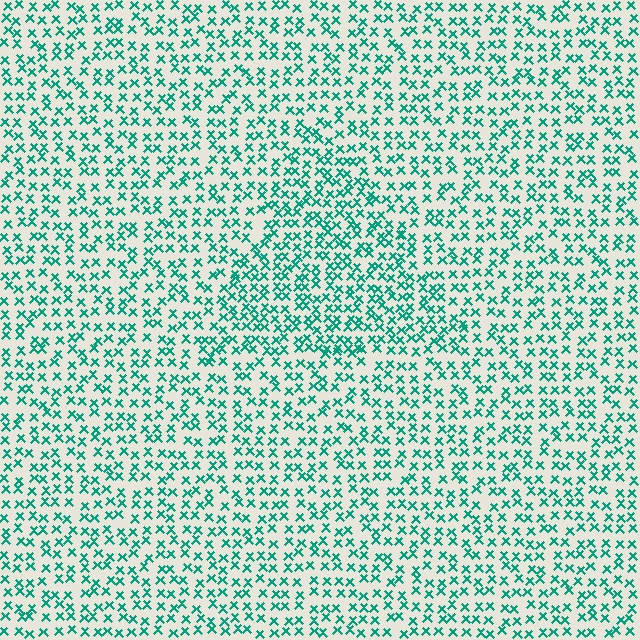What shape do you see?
I see a triangle.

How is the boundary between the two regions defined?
The boundary is defined by a change in element density (approximately 1.5x ratio). All elements are the same color, size, and shape.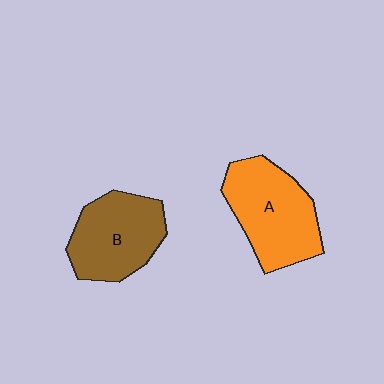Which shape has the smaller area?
Shape B (brown).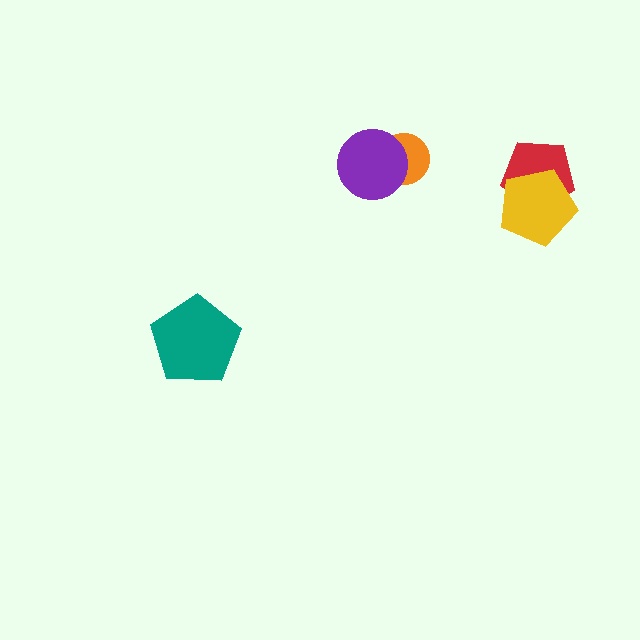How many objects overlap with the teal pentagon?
0 objects overlap with the teal pentagon.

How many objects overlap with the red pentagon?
1 object overlaps with the red pentagon.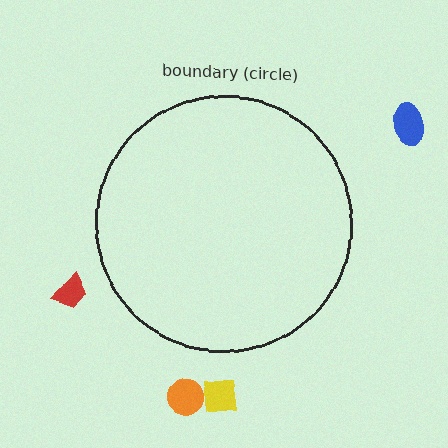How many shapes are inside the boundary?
0 inside, 4 outside.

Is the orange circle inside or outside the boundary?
Outside.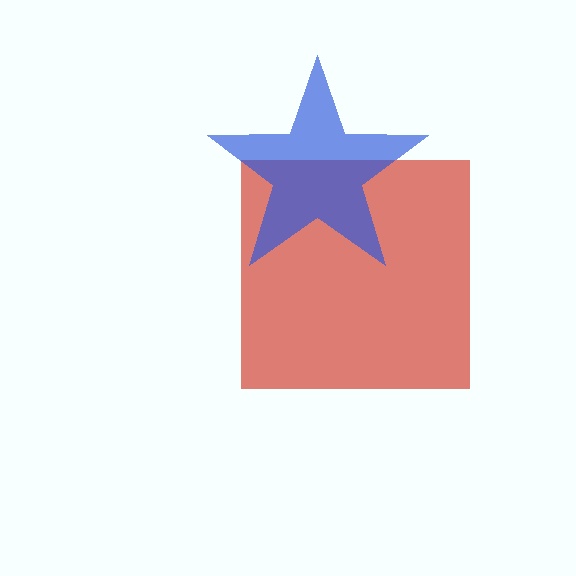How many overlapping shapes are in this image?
There are 2 overlapping shapes in the image.